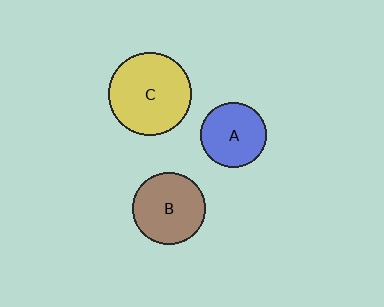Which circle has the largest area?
Circle C (yellow).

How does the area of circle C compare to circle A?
Approximately 1.6 times.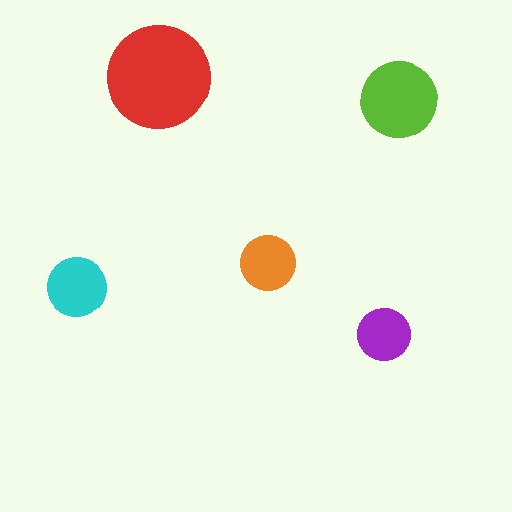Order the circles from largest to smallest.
the red one, the lime one, the cyan one, the orange one, the purple one.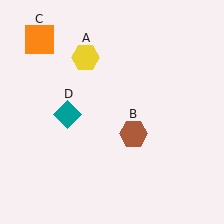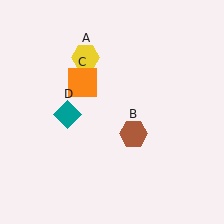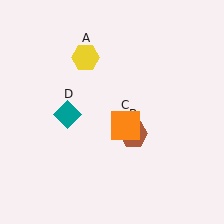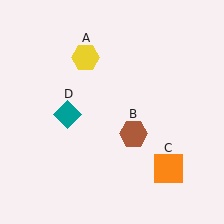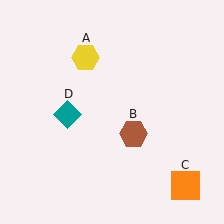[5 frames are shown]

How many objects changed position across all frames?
1 object changed position: orange square (object C).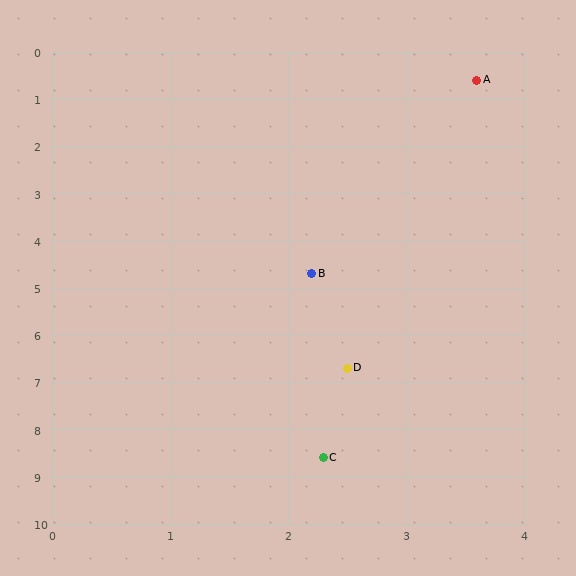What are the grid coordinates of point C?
Point C is at approximately (2.3, 8.6).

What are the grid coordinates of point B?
Point B is at approximately (2.2, 4.7).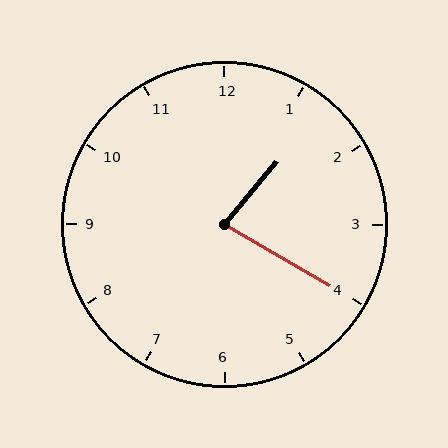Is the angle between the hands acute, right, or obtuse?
It is acute.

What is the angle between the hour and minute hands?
Approximately 80 degrees.